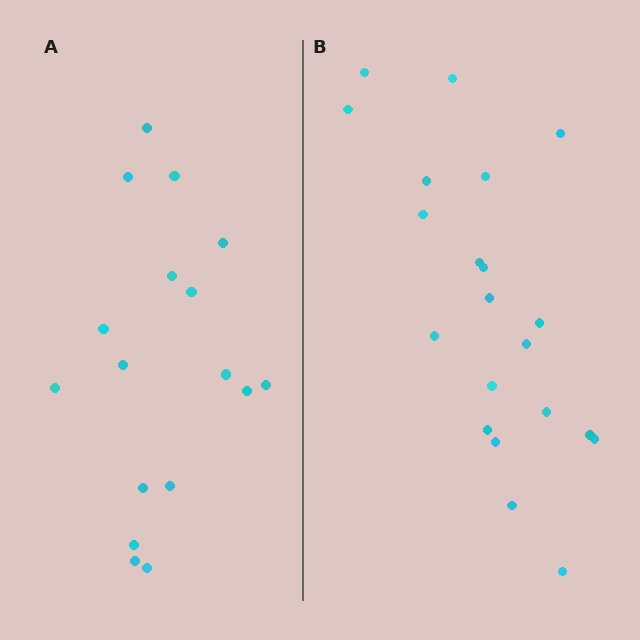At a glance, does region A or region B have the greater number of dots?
Region B (the right region) has more dots.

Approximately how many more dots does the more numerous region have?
Region B has about 4 more dots than region A.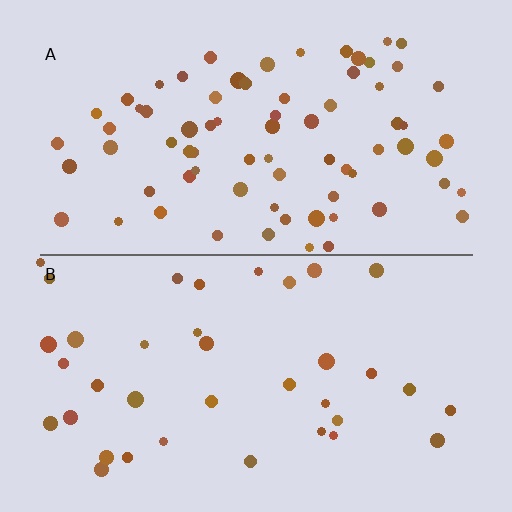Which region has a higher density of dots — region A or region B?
A (the top).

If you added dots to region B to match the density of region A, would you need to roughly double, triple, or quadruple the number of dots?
Approximately double.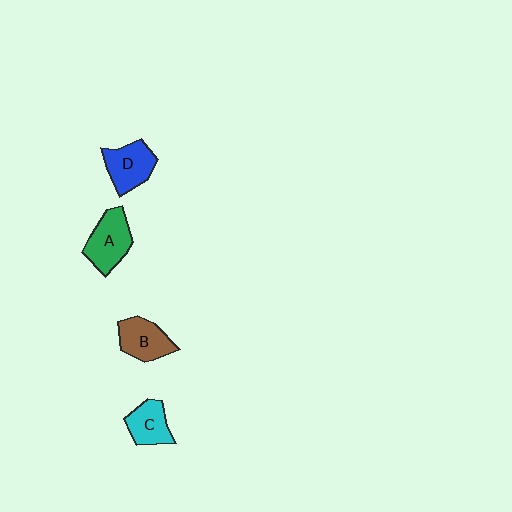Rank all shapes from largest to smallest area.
From largest to smallest: A (green), D (blue), B (brown), C (cyan).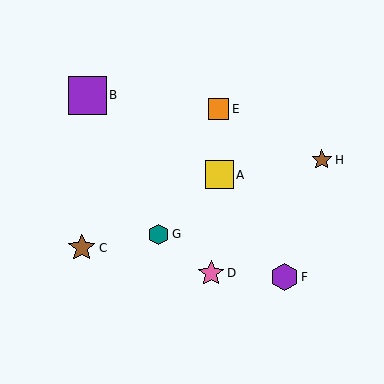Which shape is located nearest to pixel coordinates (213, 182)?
The yellow square (labeled A) at (219, 175) is nearest to that location.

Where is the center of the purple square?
The center of the purple square is at (88, 95).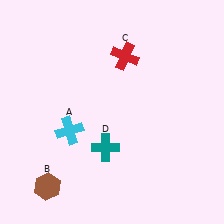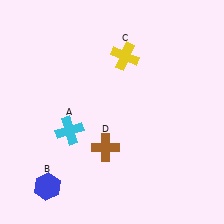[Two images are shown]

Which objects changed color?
B changed from brown to blue. C changed from red to yellow. D changed from teal to brown.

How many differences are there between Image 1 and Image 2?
There are 3 differences between the two images.